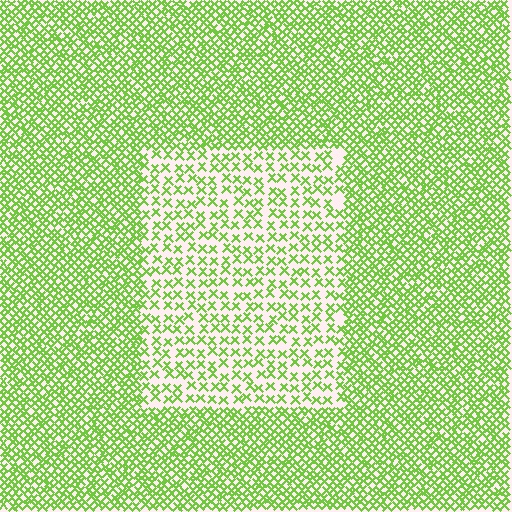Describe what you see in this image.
The image contains small lime elements arranged at two different densities. A rectangle-shaped region is visible where the elements are less densely packed than the surrounding area.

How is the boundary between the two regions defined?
The boundary is defined by a change in element density (approximately 2.2x ratio). All elements are the same color, size, and shape.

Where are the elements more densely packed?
The elements are more densely packed outside the rectangle boundary.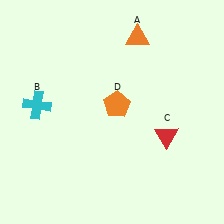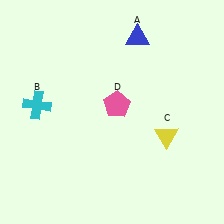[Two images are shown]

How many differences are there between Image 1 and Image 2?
There are 3 differences between the two images.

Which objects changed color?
A changed from orange to blue. C changed from red to yellow. D changed from orange to pink.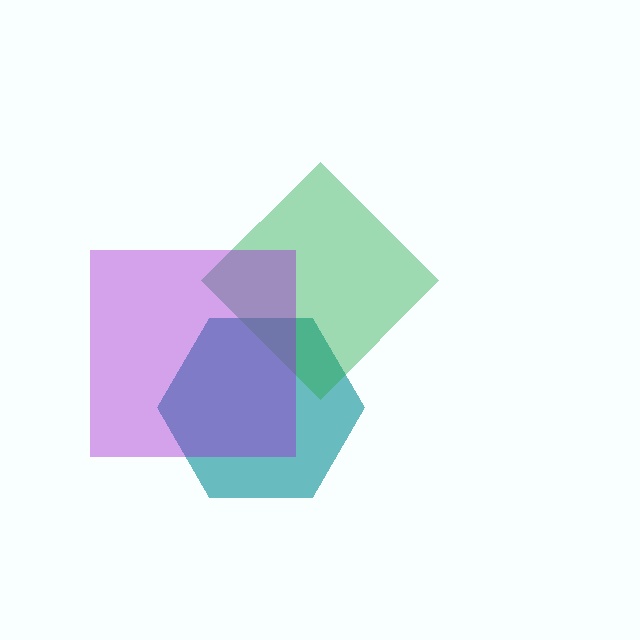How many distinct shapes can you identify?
There are 3 distinct shapes: a teal hexagon, a green diamond, a purple square.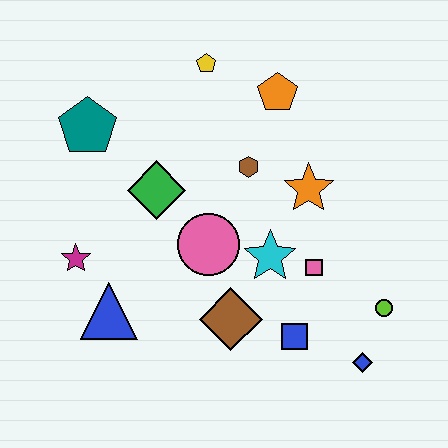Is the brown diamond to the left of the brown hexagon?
Yes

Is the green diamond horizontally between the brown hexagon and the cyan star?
No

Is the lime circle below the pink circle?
Yes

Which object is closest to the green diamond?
The pink circle is closest to the green diamond.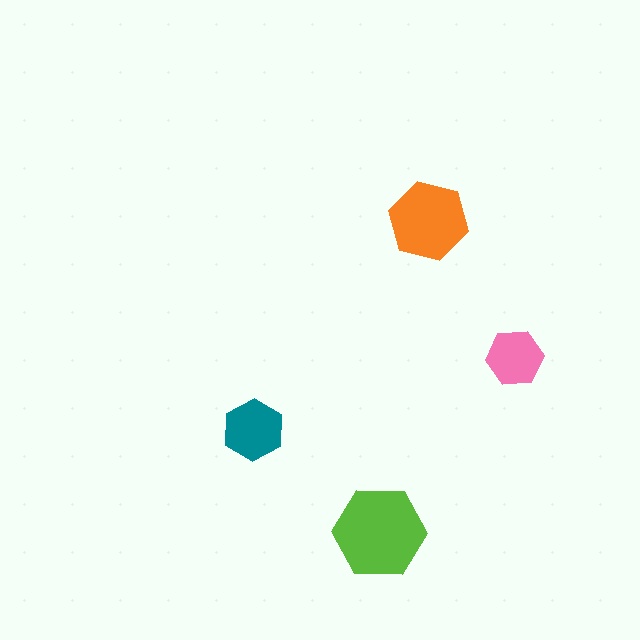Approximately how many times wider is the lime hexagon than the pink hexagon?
About 1.5 times wider.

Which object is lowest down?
The lime hexagon is bottommost.